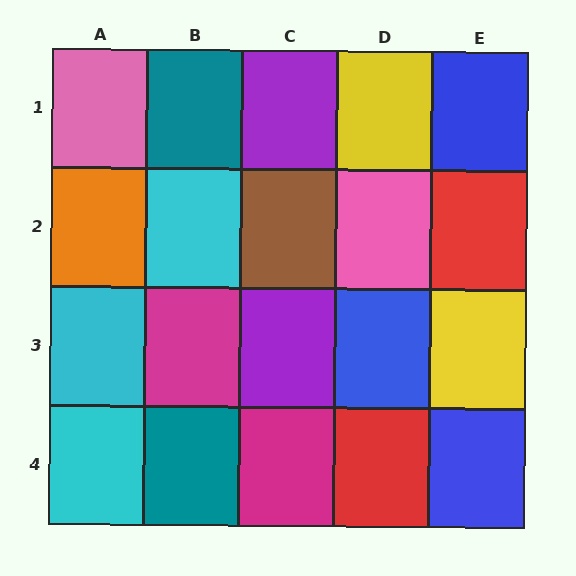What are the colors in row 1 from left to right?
Pink, teal, purple, yellow, blue.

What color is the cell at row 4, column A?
Cyan.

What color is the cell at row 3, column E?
Yellow.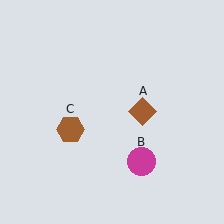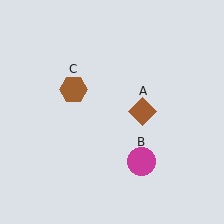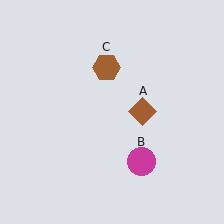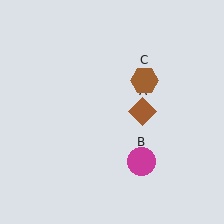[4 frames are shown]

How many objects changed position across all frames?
1 object changed position: brown hexagon (object C).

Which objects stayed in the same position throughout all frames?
Brown diamond (object A) and magenta circle (object B) remained stationary.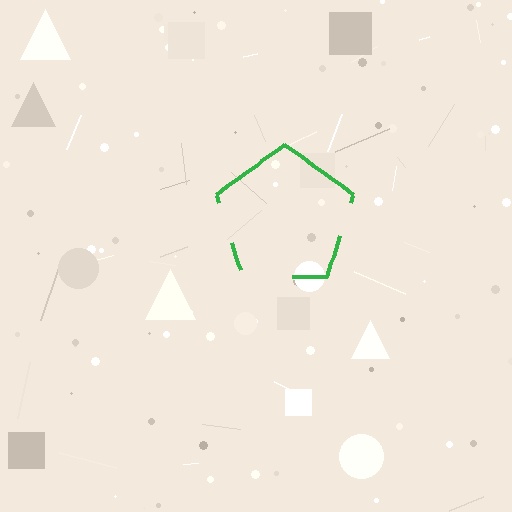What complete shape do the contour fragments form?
The contour fragments form a pentagon.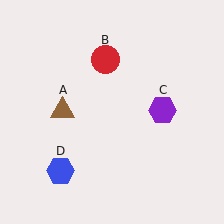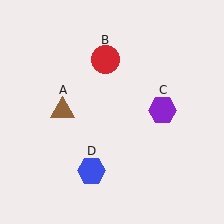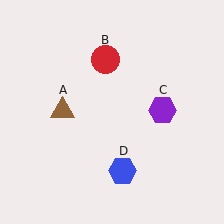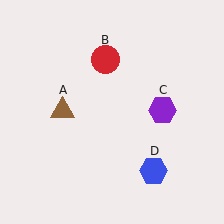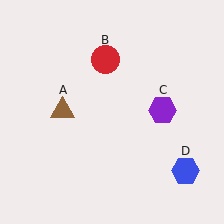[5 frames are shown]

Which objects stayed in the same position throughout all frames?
Brown triangle (object A) and red circle (object B) and purple hexagon (object C) remained stationary.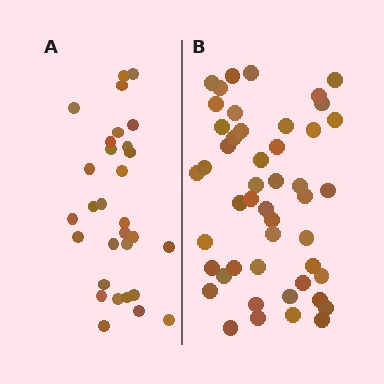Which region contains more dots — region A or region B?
Region B (the right region) has more dots.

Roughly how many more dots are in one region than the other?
Region B has approximately 20 more dots than region A.